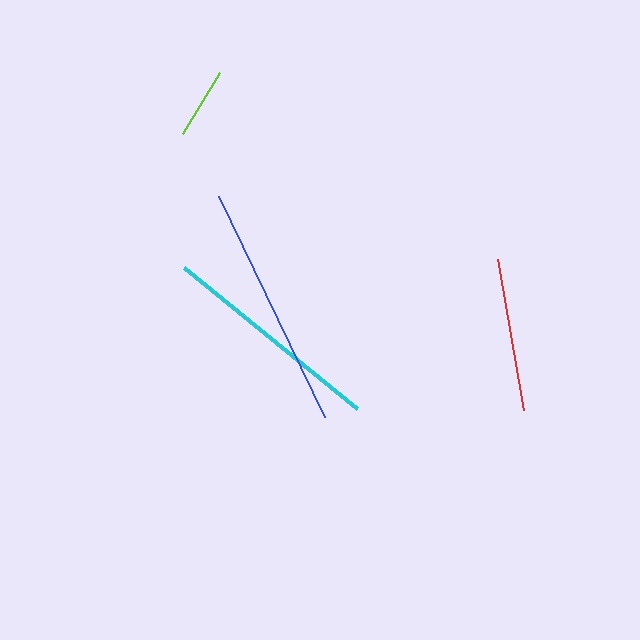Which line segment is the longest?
The blue line is the longest at approximately 245 pixels.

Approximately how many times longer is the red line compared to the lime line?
The red line is approximately 2.1 times the length of the lime line.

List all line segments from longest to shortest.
From longest to shortest: blue, cyan, red, lime.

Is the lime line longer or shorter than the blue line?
The blue line is longer than the lime line.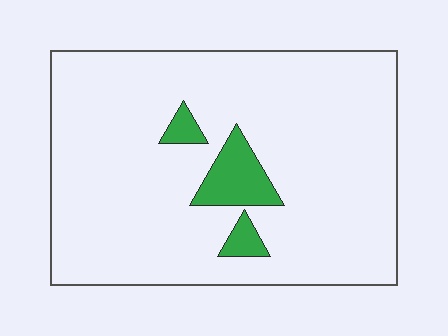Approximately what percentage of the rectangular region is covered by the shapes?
Approximately 10%.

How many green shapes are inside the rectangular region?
3.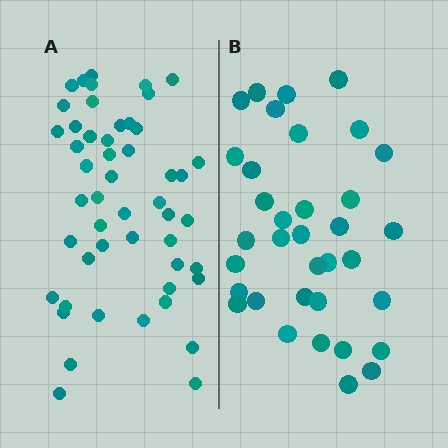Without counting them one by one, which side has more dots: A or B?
Region A (the left region) has more dots.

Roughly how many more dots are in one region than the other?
Region A has approximately 15 more dots than region B.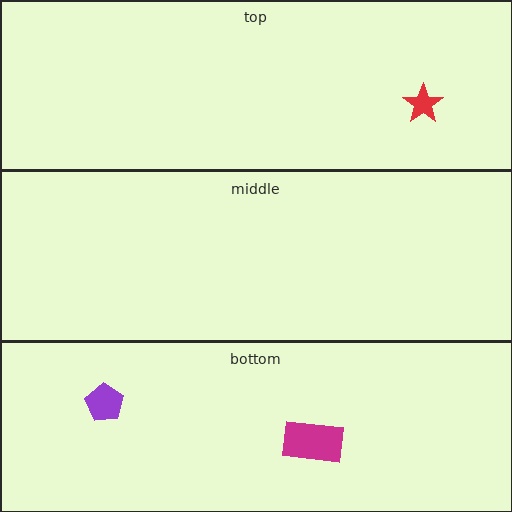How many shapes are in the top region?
1.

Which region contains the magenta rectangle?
The bottom region.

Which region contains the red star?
The top region.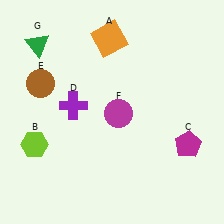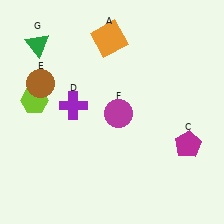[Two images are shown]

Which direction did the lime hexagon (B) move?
The lime hexagon (B) moved up.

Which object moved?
The lime hexagon (B) moved up.